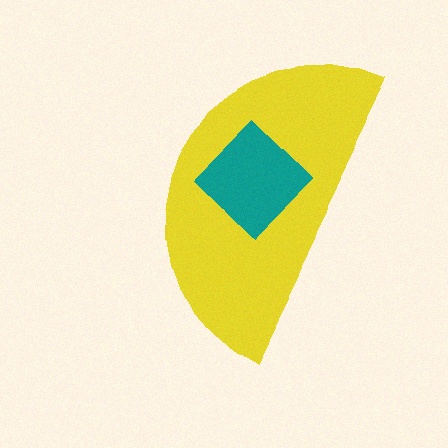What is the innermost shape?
The teal diamond.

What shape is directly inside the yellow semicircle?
The teal diamond.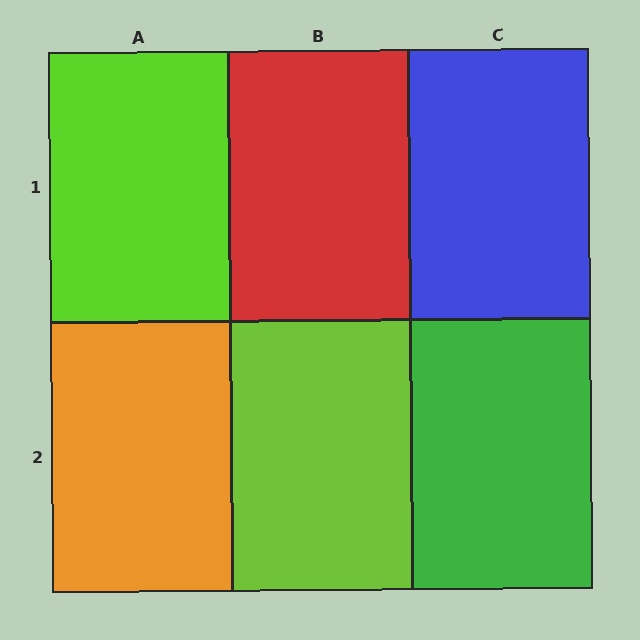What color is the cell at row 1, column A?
Lime.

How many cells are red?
1 cell is red.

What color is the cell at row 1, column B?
Red.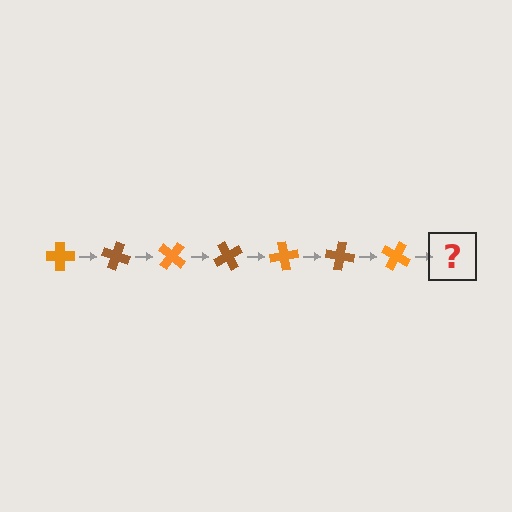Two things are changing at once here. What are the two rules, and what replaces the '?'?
The two rules are that it rotates 20 degrees each step and the color cycles through orange and brown. The '?' should be a brown cross, rotated 140 degrees from the start.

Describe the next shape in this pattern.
It should be a brown cross, rotated 140 degrees from the start.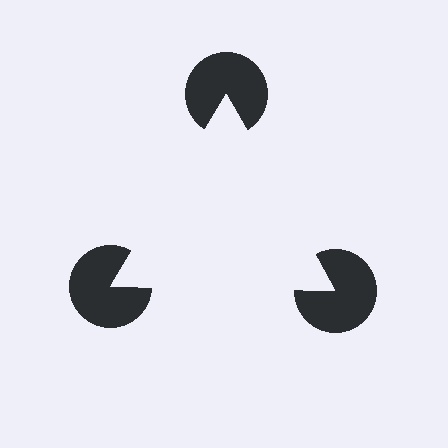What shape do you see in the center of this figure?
An illusory triangle — its edges are inferred from the aligned wedge cuts in the pac-man discs, not physically drawn.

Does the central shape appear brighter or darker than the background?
It typically appears slightly brighter than the background, even though no actual brightness change is drawn.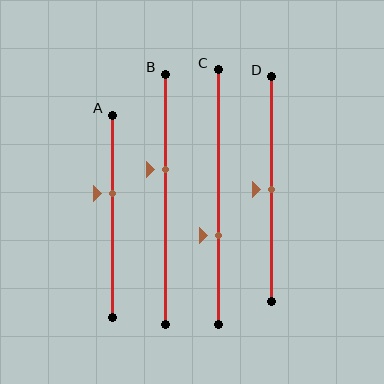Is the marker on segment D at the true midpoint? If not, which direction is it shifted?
Yes, the marker on segment D is at the true midpoint.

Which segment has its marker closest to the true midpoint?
Segment D has its marker closest to the true midpoint.